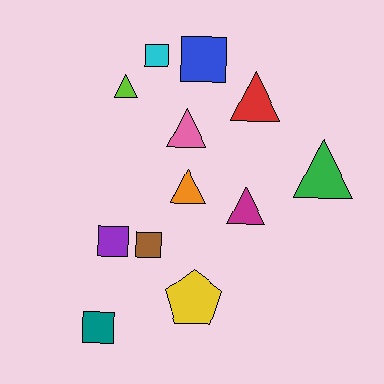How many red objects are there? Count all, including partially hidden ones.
There is 1 red object.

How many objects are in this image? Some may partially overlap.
There are 12 objects.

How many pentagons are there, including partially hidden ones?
There is 1 pentagon.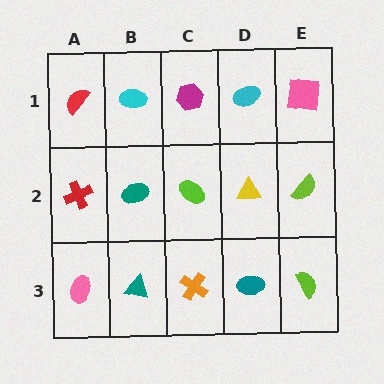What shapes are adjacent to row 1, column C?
A lime ellipse (row 2, column C), a cyan ellipse (row 1, column B), a cyan ellipse (row 1, column D).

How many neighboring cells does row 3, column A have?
2.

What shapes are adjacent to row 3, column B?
A teal ellipse (row 2, column B), a pink ellipse (row 3, column A), an orange cross (row 3, column C).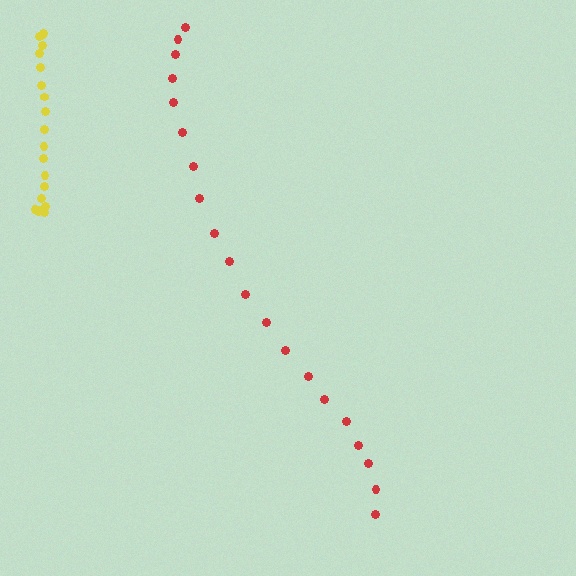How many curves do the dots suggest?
There are 2 distinct paths.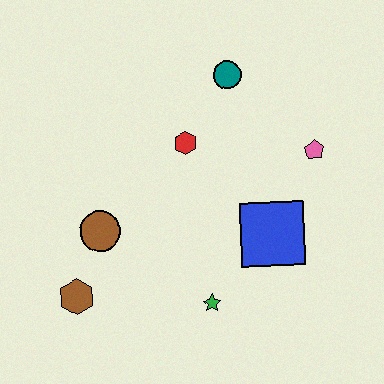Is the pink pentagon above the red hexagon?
No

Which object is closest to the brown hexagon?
The brown circle is closest to the brown hexagon.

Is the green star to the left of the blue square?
Yes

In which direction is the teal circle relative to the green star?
The teal circle is above the green star.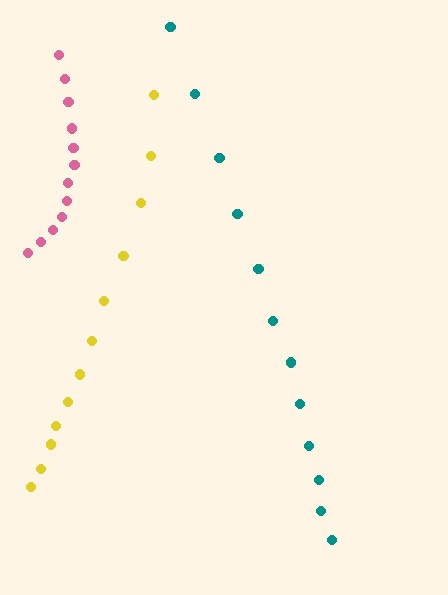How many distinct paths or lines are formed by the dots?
There are 3 distinct paths.